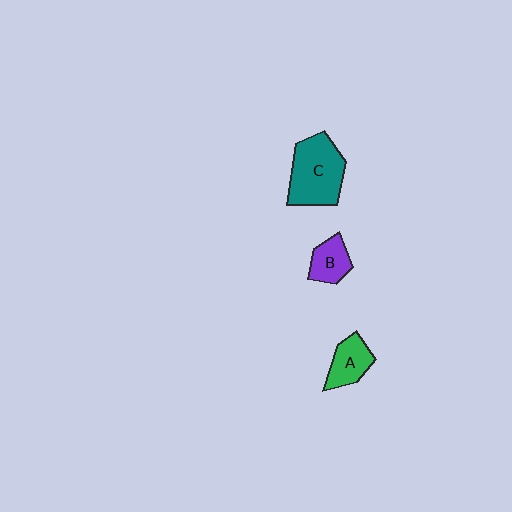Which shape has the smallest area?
Shape B (purple).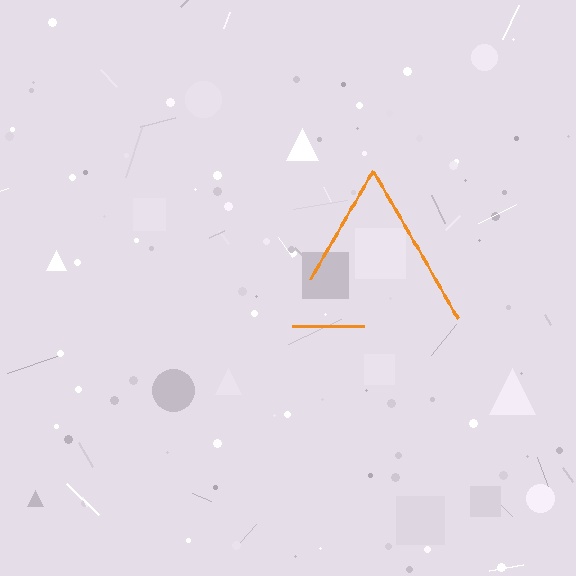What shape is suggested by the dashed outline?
The dashed outline suggests a triangle.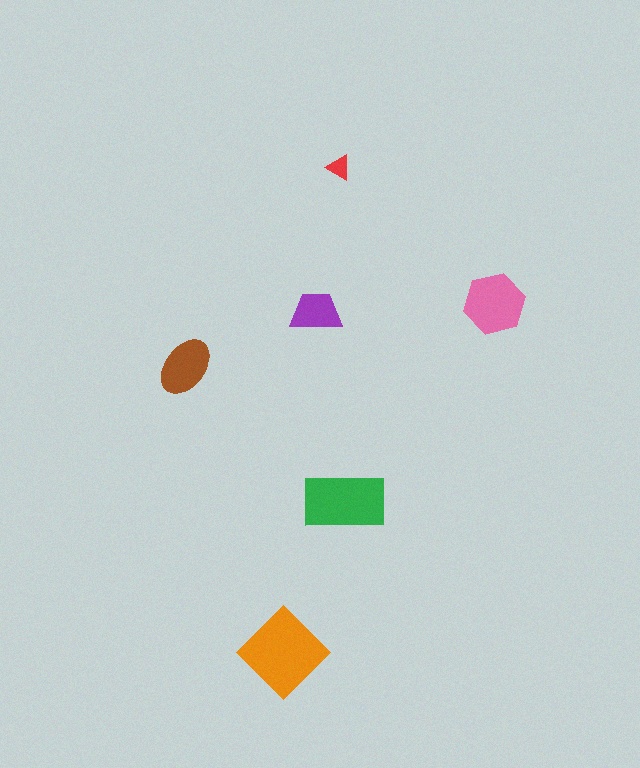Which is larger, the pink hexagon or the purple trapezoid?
The pink hexagon.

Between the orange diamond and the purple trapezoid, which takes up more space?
The orange diamond.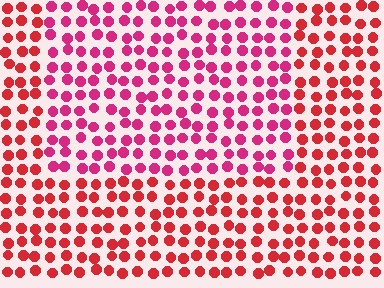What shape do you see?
I see a rectangle.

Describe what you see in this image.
The image is filled with small red elements in a uniform arrangement. A rectangle-shaped region is visible where the elements are tinted to a slightly different hue, forming a subtle color boundary.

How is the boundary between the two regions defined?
The boundary is defined purely by a slight shift in hue (about 27 degrees). Spacing, size, and orientation are identical on both sides.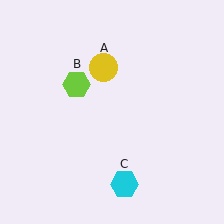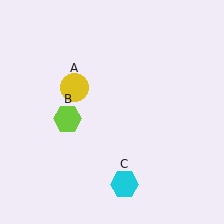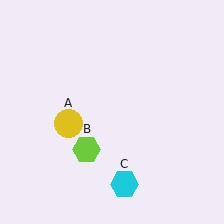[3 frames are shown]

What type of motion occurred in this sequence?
The yellow circle (object A), lime hexagon (object B) rotated counterclockwise around the center of the scene.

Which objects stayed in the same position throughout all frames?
Cyan hexagon (object C) remained stationary.